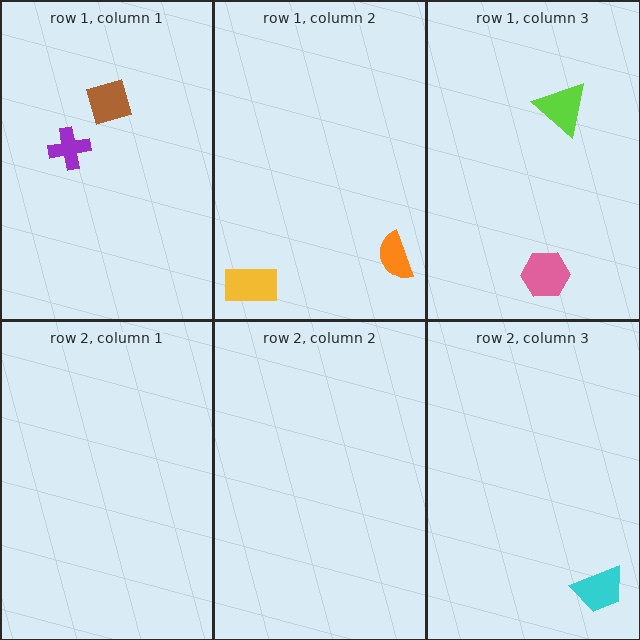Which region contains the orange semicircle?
The row 1, column 2 region.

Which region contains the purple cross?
The row 1, column 1 region.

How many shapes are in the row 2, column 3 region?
1.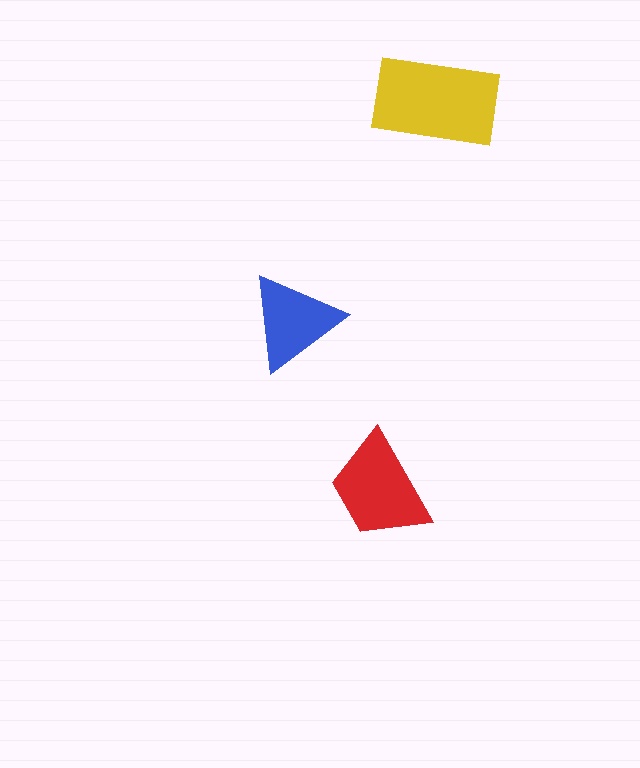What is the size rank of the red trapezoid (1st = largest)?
2nd.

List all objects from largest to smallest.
The yellow rectangle, the red trapezoid, the blue triangle.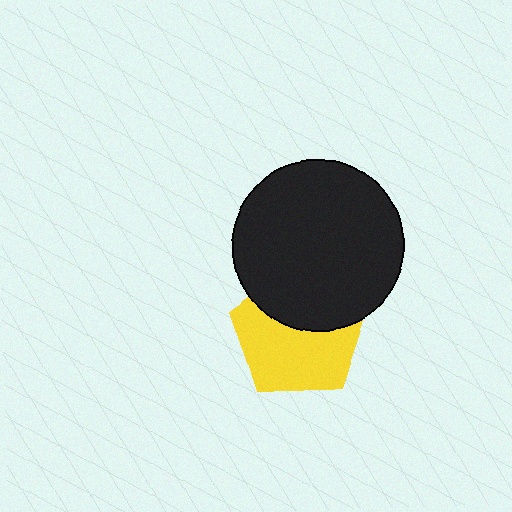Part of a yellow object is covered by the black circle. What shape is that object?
It is a pentagon.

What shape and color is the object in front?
The object in front is a black circle.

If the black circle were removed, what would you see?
You would see the complete yellow pentagon.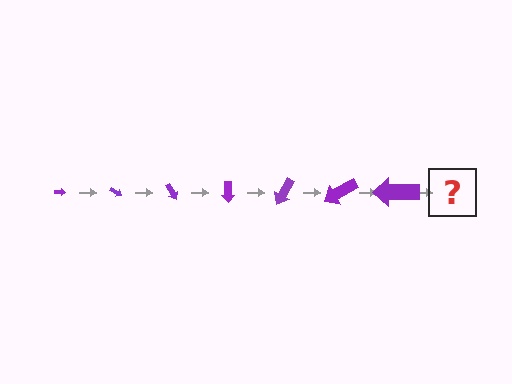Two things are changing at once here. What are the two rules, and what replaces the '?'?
The two rules are that the arrow grows larger each step and it rotates 30 degrees each step. The '?' should be an arrow, larger than the previous one and rotated 210 degrees from the start.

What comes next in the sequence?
The next element should be an arrow, larger than the previous one and rotated 210 degrees from the start.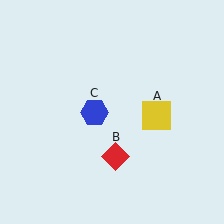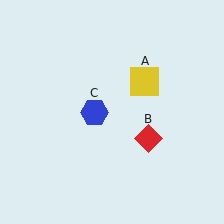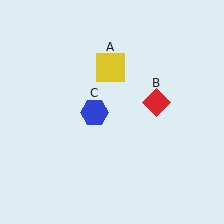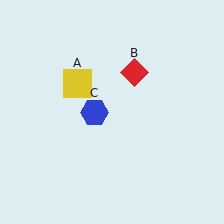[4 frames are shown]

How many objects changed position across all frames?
2 objects changed position: yellow square (object A), red diamond (object B).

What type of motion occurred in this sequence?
The yellow square (object A), red diamond (object B) rotated counterclockwise around the center of the scene.